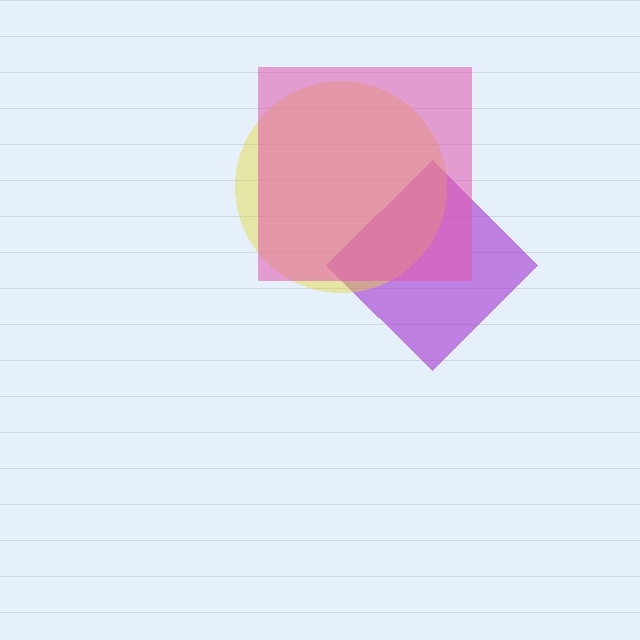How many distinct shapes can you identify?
There are 3 distinct shapes: a purple diamond, a yellow circle, a pink square.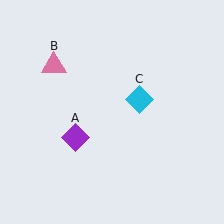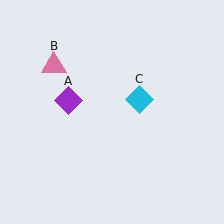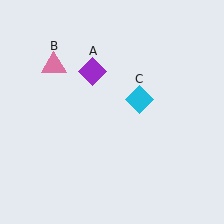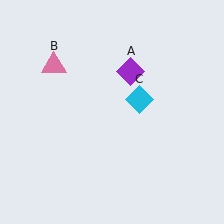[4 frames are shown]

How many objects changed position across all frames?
1 object changed position: purple diamond (object A).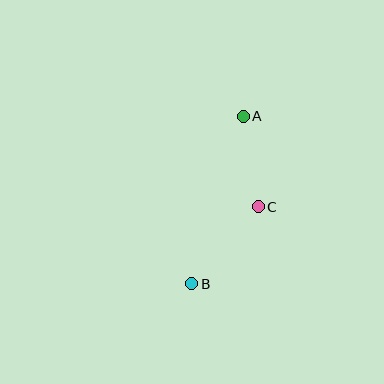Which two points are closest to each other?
Points A and C are closest to each other.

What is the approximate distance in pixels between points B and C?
The distance between B and C is approximately 102 pixels.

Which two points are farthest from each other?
Points A and B are farthest from each other.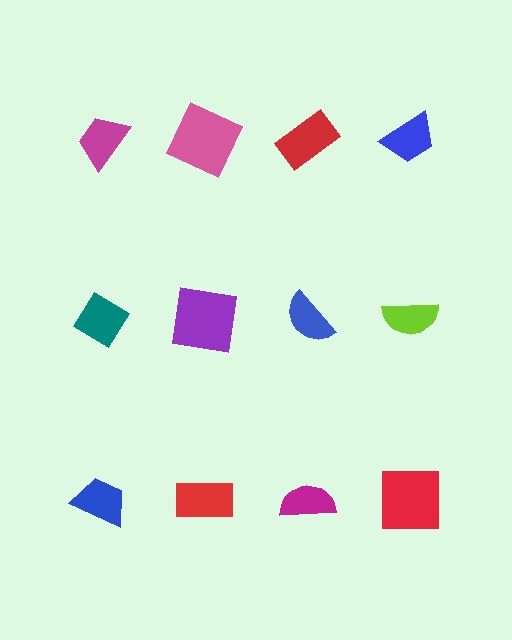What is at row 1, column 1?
A magenta trapezoid.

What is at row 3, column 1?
A blue trapezoid.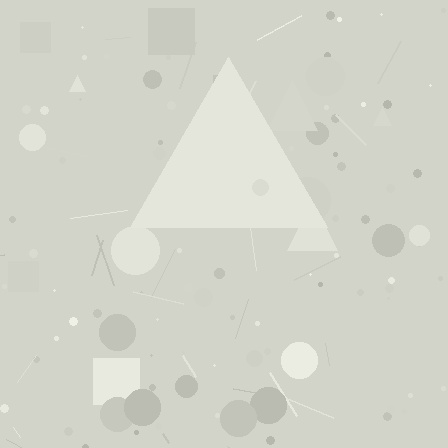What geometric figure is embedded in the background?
A triangle is embedded in the background.